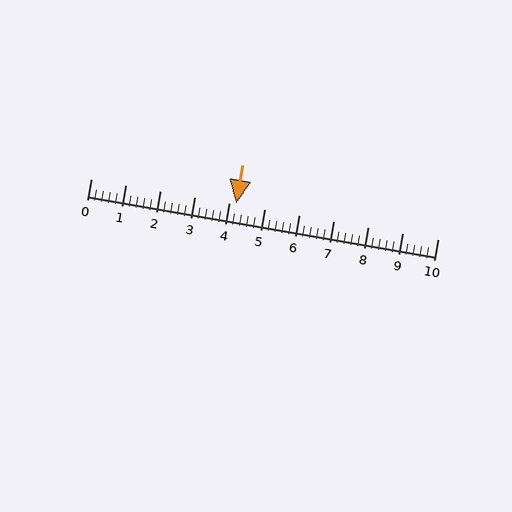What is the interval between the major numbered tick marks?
The major tick marks are spaced 1 units apart.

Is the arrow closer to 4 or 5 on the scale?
The arrow is closer to 4.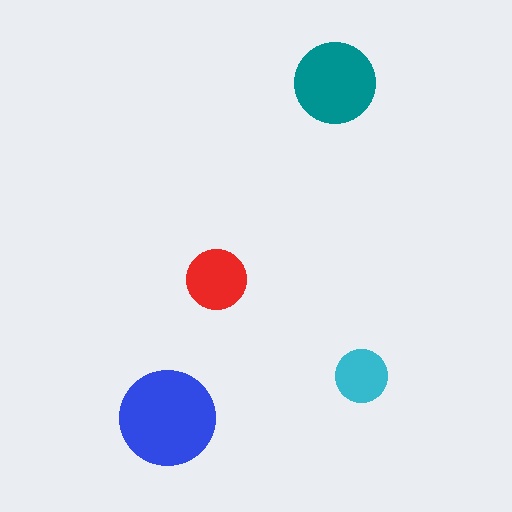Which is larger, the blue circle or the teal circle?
The blue one.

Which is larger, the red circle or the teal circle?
The teal one.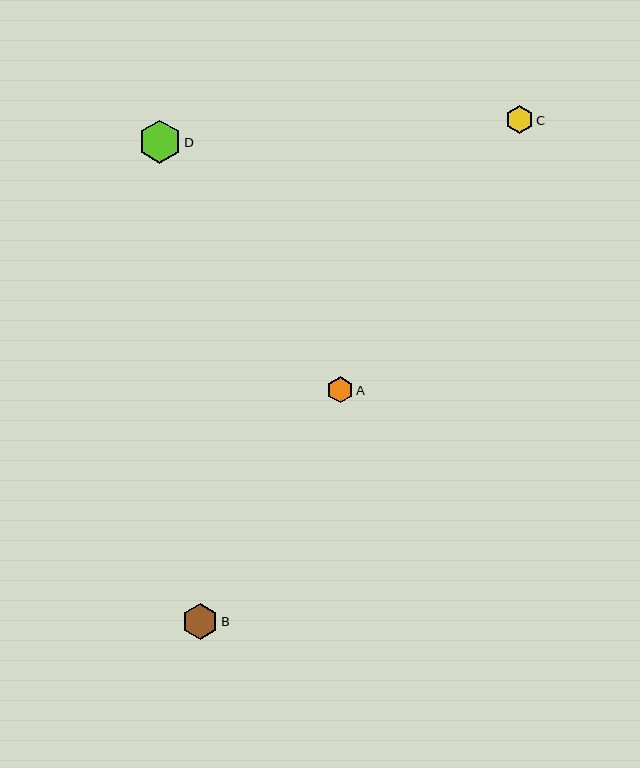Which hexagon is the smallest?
Hexagon A is the smallest with a size of approximately 26 pixels.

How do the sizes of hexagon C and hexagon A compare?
Hexagon C and hexagon A are approximately the same size.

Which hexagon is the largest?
Hexagon D is the largest with a size of approximately 43 pixels.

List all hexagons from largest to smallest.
From largest to smallest: D, B, C, A.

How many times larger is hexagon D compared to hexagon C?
Hexagon D is approximately 1.6 times the size of hexagon C.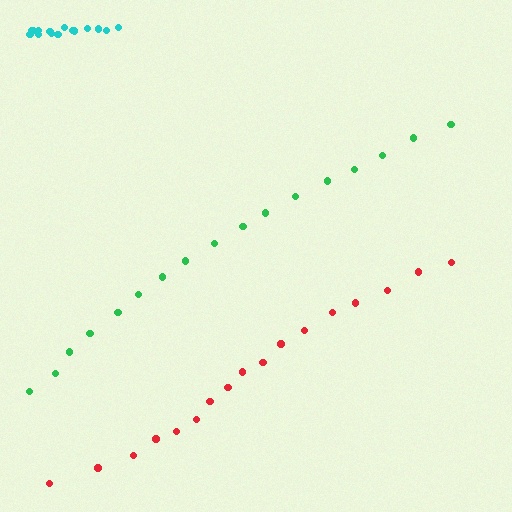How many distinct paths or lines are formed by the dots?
There are 3 distinct paths.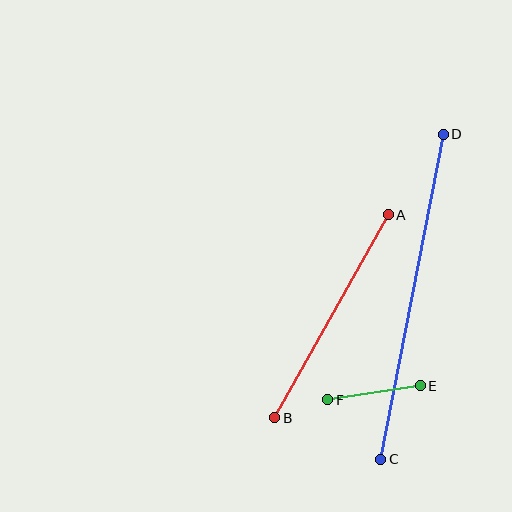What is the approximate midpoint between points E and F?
The midpoint is at approximately (374, 393) pixels.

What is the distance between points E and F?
The distance is approximately 94 pixels.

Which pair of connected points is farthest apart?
Points C and D are farthest apart.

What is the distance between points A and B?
The distance is approximately 233 pixels.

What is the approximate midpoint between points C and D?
The midpoint is at approximately (412, 297) pixels.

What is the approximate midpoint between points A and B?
The midpoint is at approximately (331, 316) pixels.